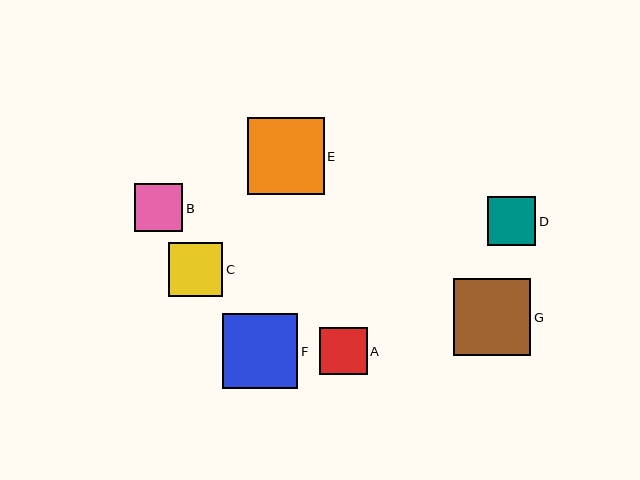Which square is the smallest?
Square A is the smallest with a size of approximately 47 pixels.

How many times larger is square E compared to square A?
Square E is approximately 1.6 times the size of square A.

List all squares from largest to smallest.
From largest to smallest: G, E, F, C, D, B, A.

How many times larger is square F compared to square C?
Square F is approximately 1.4 times the size of square C.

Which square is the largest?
Square G is the largest with a size of approximately 77 pixels.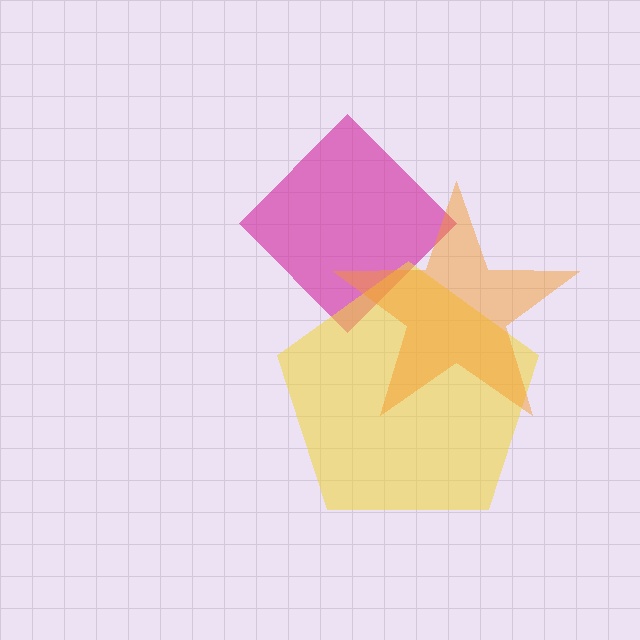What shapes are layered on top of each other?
The layered shapes are: a magenta diamond, a yellow pentagon, an orange star.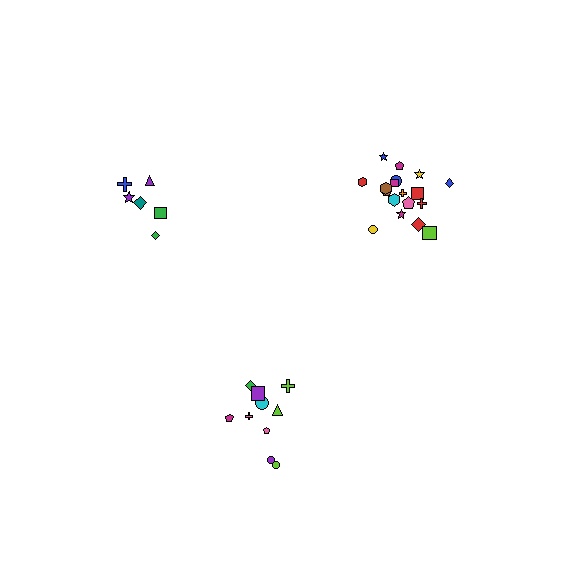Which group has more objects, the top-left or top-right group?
The top-right group.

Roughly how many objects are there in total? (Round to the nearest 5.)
Roughly 35 objects in total.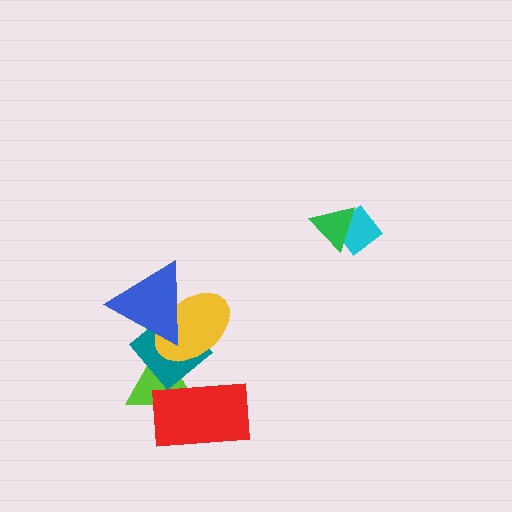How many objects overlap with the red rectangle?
2 objects overlap with the red rectangle.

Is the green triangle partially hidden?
No, no other shape covers it.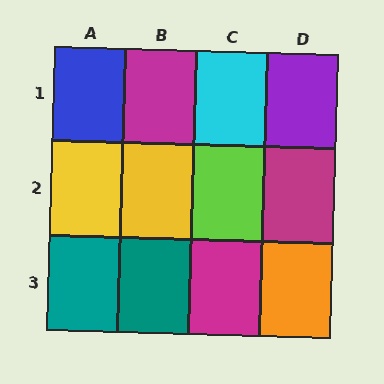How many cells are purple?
1 cell is purple.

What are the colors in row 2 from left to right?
Yellow, yellow, lime, magenta.